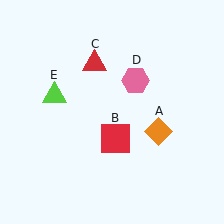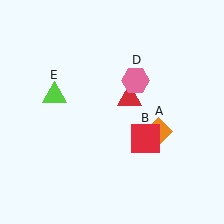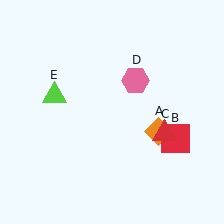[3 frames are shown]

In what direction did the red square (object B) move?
The red square (object B) moved right.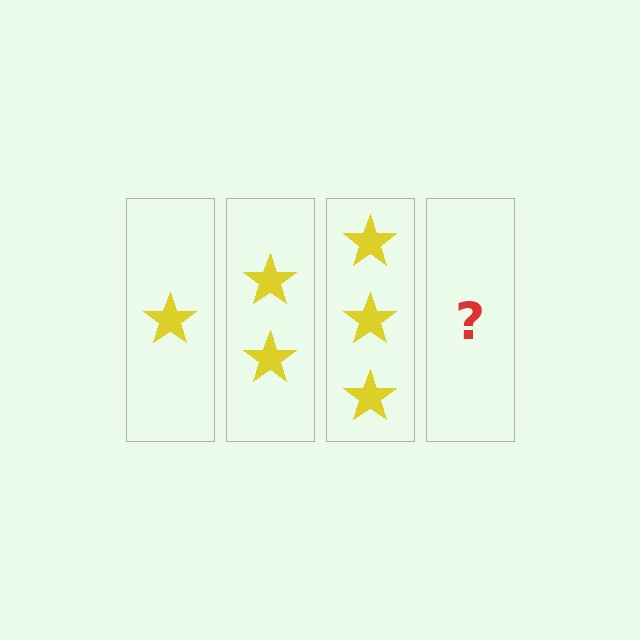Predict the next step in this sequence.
The next step is 4 stars.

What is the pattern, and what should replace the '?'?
The pattern is that each step adds one more star. The '?' should be 4 stars.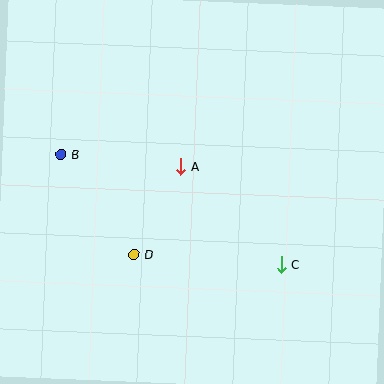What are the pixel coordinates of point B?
Point B is at (61, 154).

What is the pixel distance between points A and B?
The distance between A and B is 120 pixels.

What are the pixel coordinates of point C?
Point C is at (281, 265).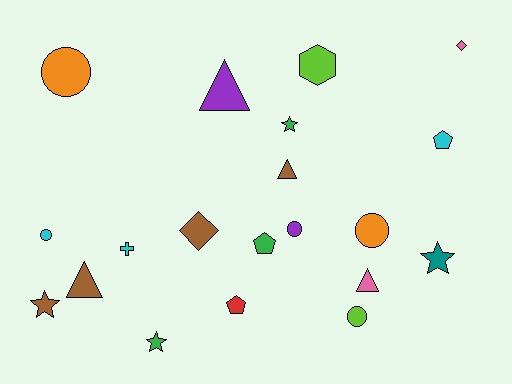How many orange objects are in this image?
There are 2 orange objects.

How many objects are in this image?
There are 20 objects.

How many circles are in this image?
There are 5 circles.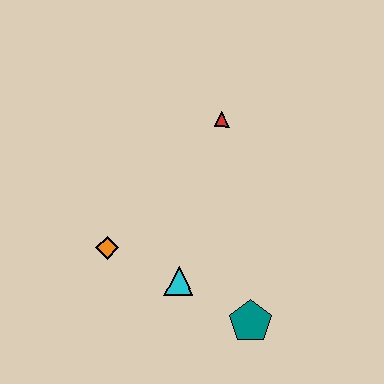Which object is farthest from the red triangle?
The teal pentagon is farthest from the red triangle.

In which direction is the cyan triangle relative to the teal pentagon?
The cyan triangle is to the left of the teal pentagon.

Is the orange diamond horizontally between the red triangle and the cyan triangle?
No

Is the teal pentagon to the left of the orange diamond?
No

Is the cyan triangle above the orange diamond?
No